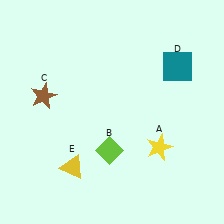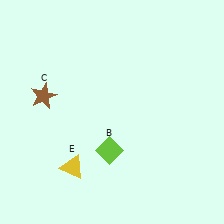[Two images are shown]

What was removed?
The yellow star (A), the teal square (D) were removed in Image 2.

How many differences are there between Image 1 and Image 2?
There are 2 differences between the two images.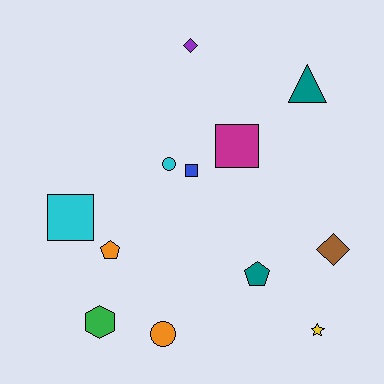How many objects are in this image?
There are 12 objects.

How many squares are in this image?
There are 3 squares.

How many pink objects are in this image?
There are no pink objects.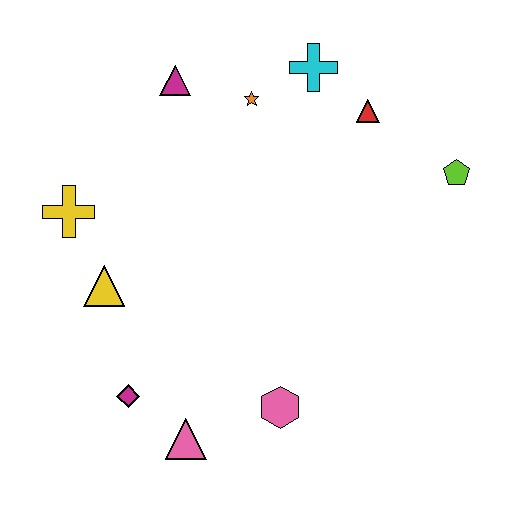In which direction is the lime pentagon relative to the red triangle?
The lime pentagon is to the right of the red triangle.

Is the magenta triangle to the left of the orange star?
Yes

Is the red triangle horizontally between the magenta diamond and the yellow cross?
No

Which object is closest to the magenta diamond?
The pink triangle is closest to the magenta diamond.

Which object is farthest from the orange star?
The pink triangle is farthest from the orange star.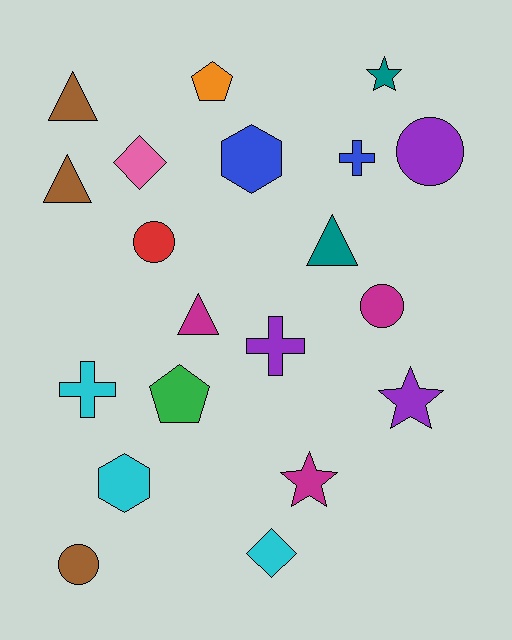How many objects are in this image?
There are 20 objects.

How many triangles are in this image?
There are 4 triangles.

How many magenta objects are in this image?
There are 3 magenta objects.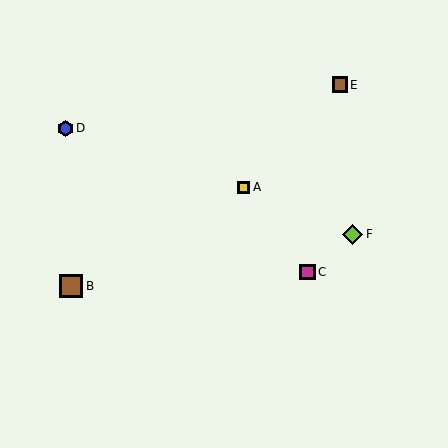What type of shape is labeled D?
Shape D is a blue hexagon.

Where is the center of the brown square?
The center of the brown square is at (340, 85).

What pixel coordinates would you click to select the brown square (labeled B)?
Click at (71, 286) to select the brown square B.